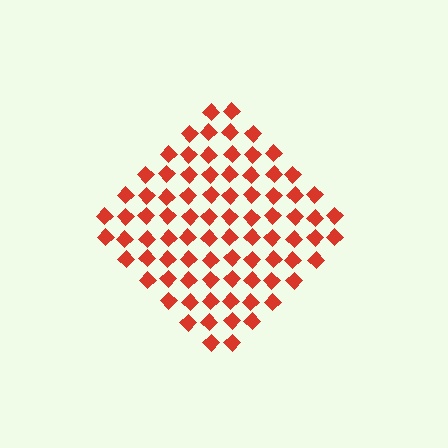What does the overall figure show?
The overall figure shows a diamond.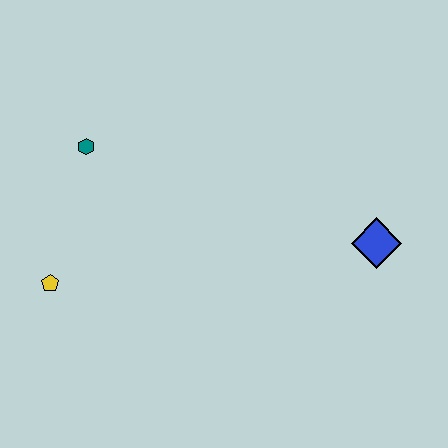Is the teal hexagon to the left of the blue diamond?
Yes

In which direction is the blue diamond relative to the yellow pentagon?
The blue diamond is to the right of the yellow pentagon.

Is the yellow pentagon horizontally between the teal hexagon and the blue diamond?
No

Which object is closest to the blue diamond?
The teal hexagon is closest to the blue diamond.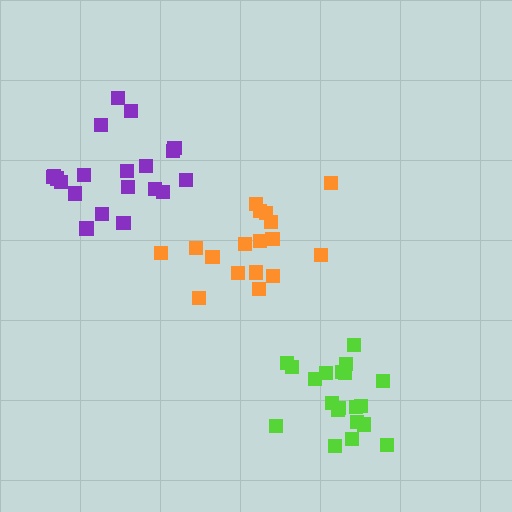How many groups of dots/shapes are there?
There are 3 groups.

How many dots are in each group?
Group 1: 20 dots, Group 2: 17 dots, Group 3: 20 dots (57 total).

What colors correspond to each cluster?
The clusters are colored: purple, orange, lime.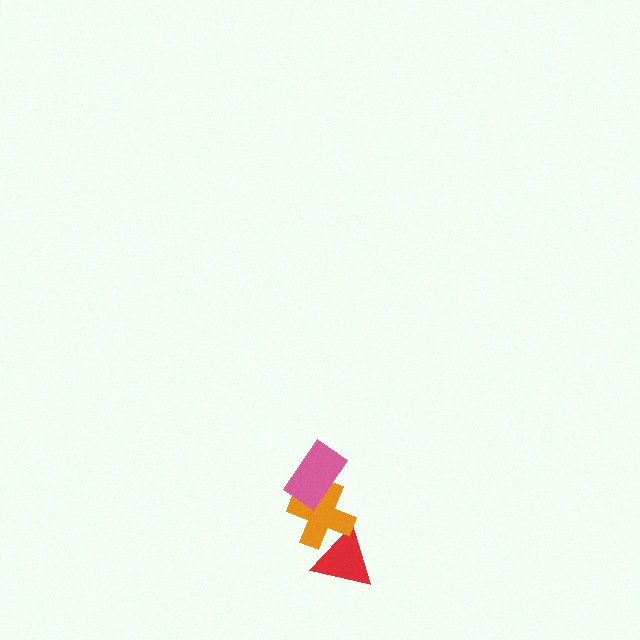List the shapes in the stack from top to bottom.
From top to bottom: the pink rectangle, the orange cross, the red triangle.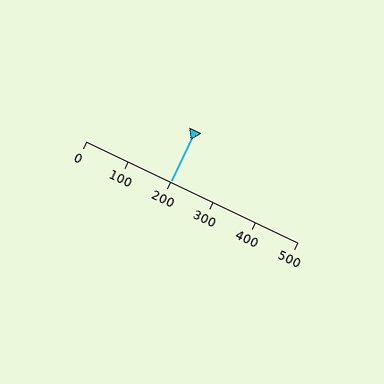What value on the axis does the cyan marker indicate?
The marker indicates approximately 200.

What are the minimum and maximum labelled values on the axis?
The axis runs from 0 to 500.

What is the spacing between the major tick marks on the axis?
The major ticks are spaced 100 apart.